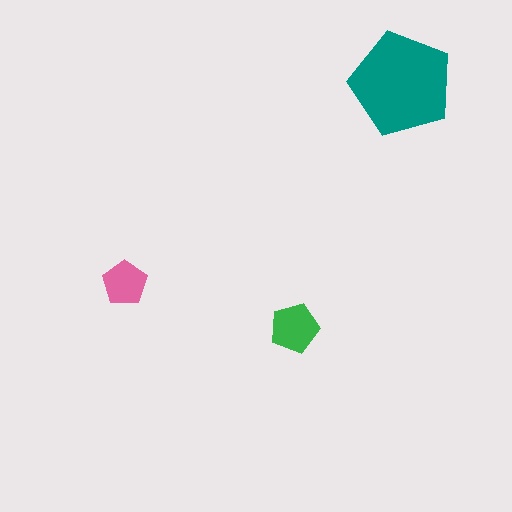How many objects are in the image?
There are 3 objects in the image.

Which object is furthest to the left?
The pink pentagon is leftmost.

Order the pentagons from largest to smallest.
the teal one, the green one, the pink one.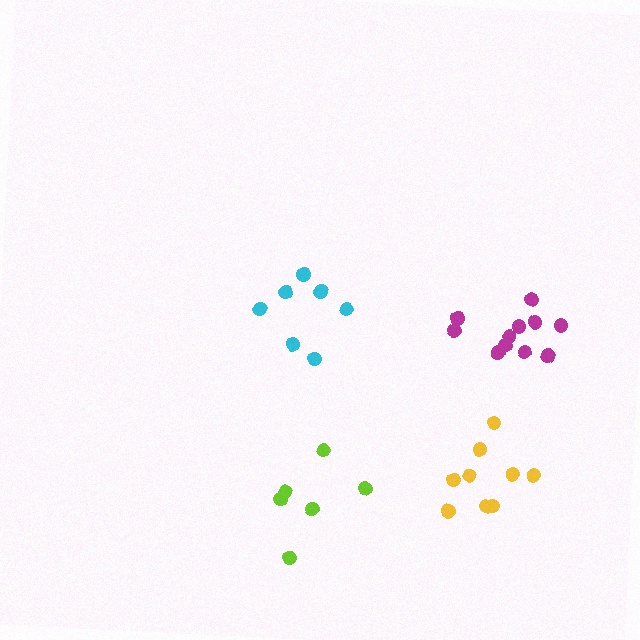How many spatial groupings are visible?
There are 4 spatial groupings.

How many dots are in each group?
Group 1: 7 dots, Group 2: 11 dots, Group 3: 6 dots, Group 4: 9 dots (33 total).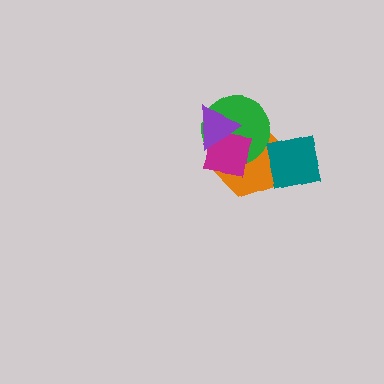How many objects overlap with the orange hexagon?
4 objects overlap with the orange hexagon.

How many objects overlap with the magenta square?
3 objects overlap with the magenta square.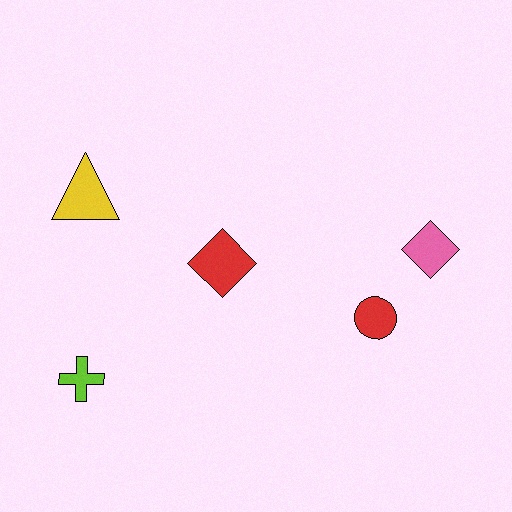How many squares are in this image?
There are no squares.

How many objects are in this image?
There are 5 objects.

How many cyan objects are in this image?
There are no cyan objects.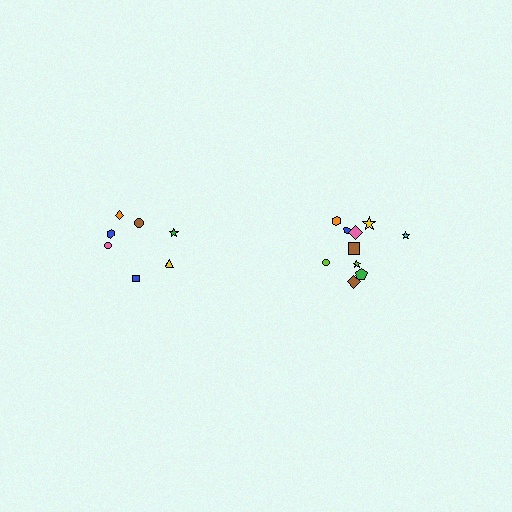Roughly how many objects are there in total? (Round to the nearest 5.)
Roughly 15 objects in total.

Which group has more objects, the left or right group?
The right group.